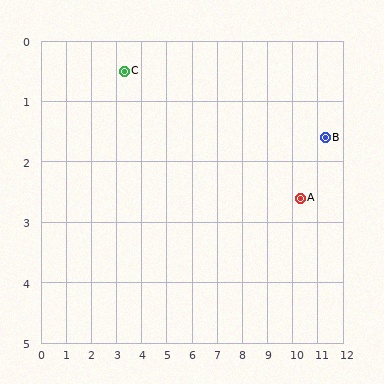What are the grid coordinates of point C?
Point C is at approximately (3.3, 0.5).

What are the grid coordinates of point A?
Point A is at approximately (10.3, 2.6).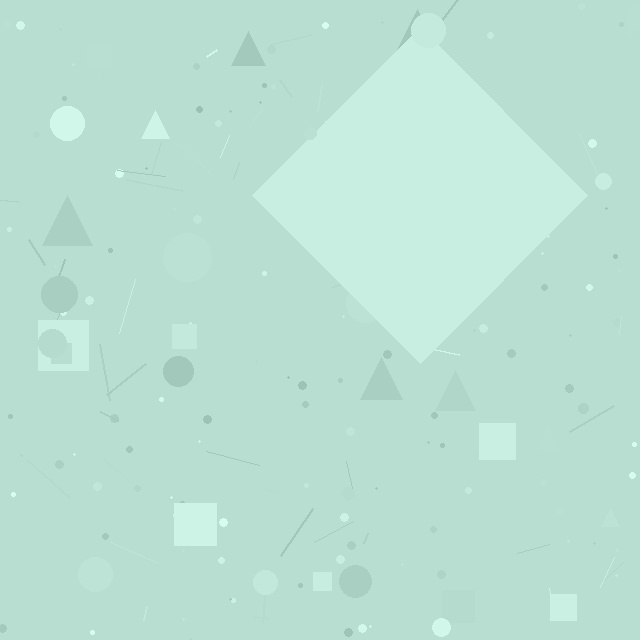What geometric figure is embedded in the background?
A diamond is embedded in the background.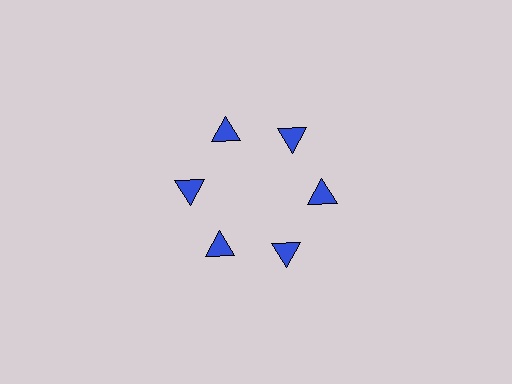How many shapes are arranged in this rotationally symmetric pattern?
There are 6 shapes, arranged in 6 groups of 1.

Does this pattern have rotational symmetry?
Yes, this pattern has 6-fold rotational symmetry. It looks the same after rotating 60 degrees around the center.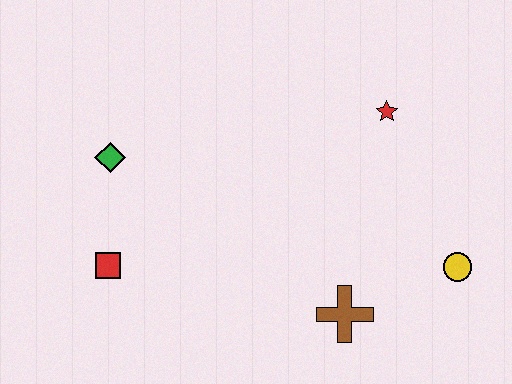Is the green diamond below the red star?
Yes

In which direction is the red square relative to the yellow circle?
The red square is to the left of the yellow circle.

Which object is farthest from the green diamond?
The yellow circle is farthest from the green diamond.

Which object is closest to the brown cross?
The yellow circle is closest to the brown cross.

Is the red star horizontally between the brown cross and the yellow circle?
Yes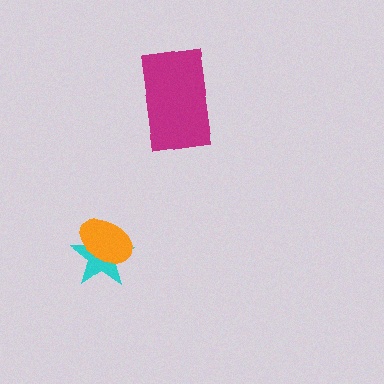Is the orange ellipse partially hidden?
No, no other shape covers it.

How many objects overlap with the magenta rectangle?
0 objects overlap with the magenta rectangle.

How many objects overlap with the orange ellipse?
1 object overlaps with the orange ellipse.